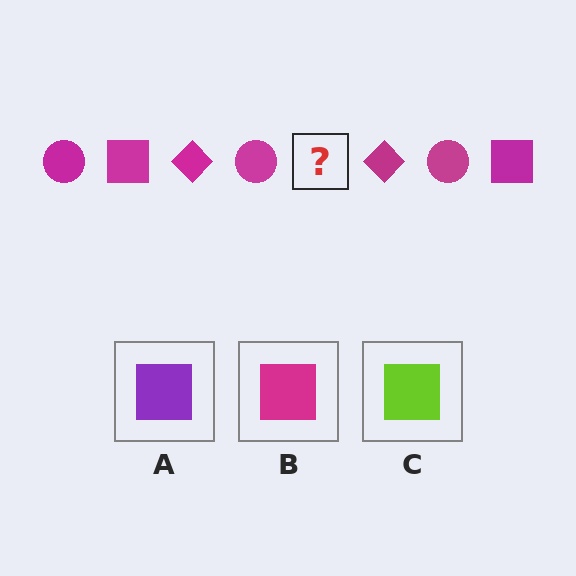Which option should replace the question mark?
Option B.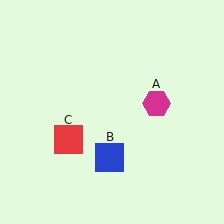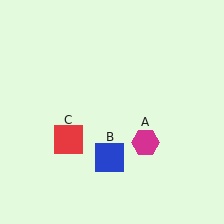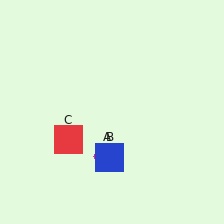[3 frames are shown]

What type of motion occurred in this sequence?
The magenta hexagon (object A) rotated clockwise around the center of the scene.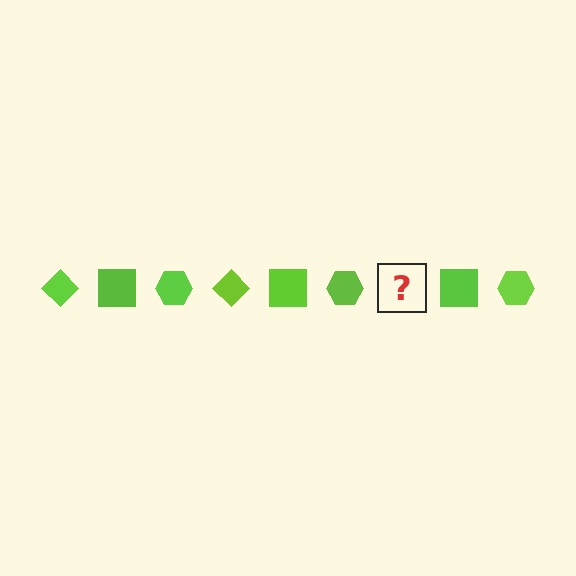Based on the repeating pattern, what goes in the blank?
The blank should be a lime diamond.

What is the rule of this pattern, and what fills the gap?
The rule is that the pattern cycles through diamond, square, hexagon shapes in lime. The gap should be filled with a lime diamond.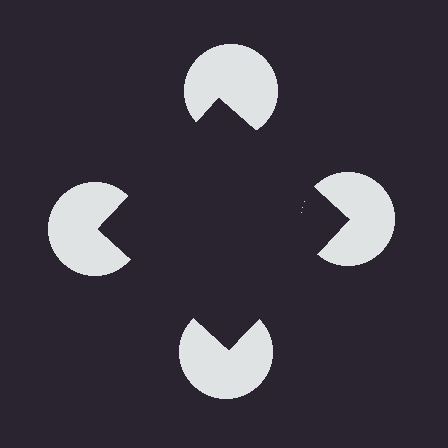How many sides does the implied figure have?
4 sides.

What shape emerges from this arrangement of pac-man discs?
An illusory square — its edges are inferred from the aligned wedge cuts in the pac-man discs, not physically drawn.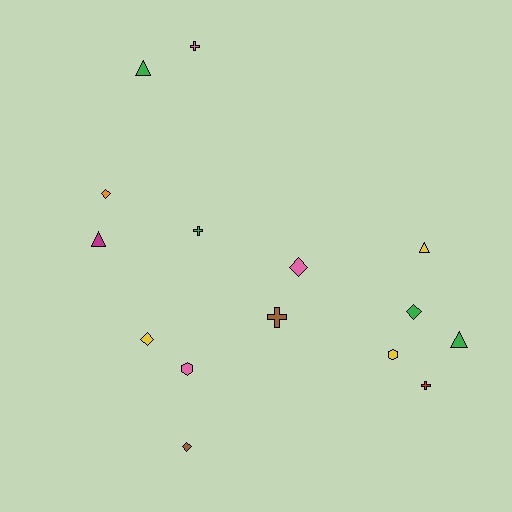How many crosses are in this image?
There are 4 crosses.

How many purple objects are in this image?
There are no purple objects.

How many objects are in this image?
There are 15 objects.